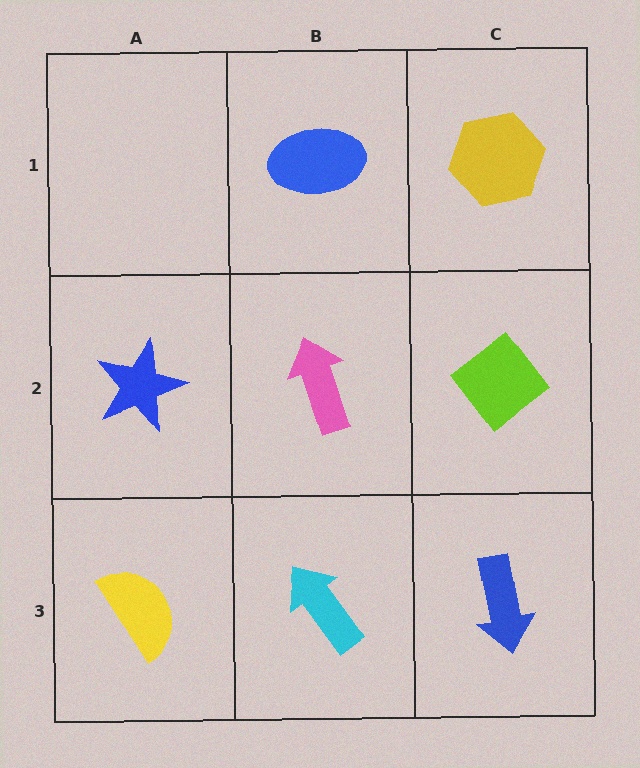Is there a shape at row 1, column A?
No, that cell is empty.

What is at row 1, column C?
A yellow hexagon.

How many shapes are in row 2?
3 shapes.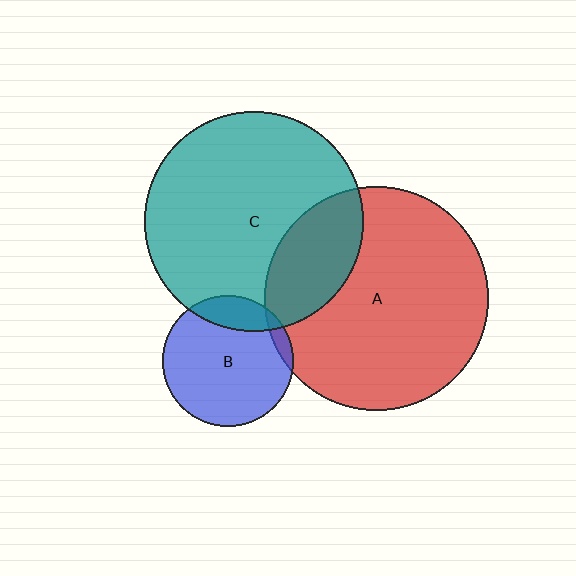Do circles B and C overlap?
Yes.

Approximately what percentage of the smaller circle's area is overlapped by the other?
Approximately 15%.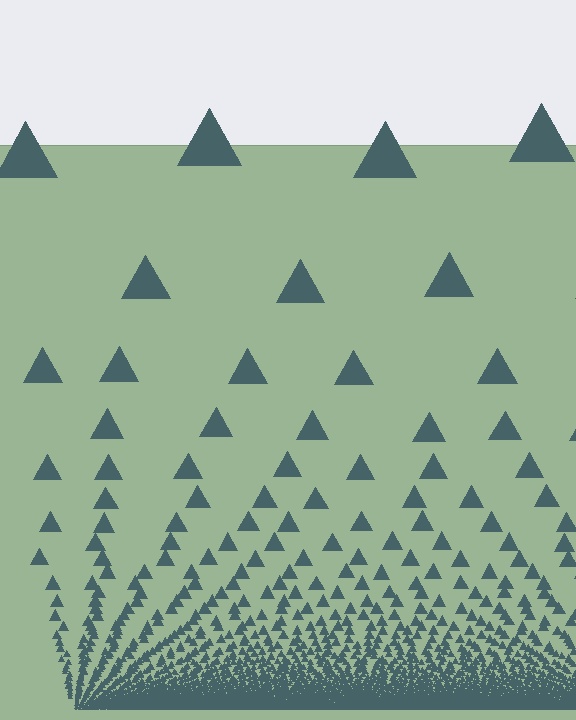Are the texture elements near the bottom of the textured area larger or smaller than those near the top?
Smaller. The gradient is inverted — elements near the bottom are smaller and denser.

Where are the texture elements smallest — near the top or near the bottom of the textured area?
Near the bottom.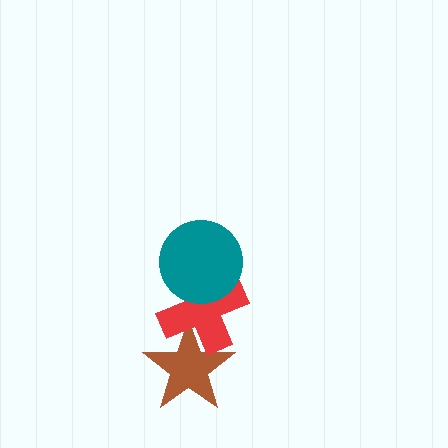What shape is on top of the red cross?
The teal circle is on top of the red cross.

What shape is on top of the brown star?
The red cross is on top of the brown star.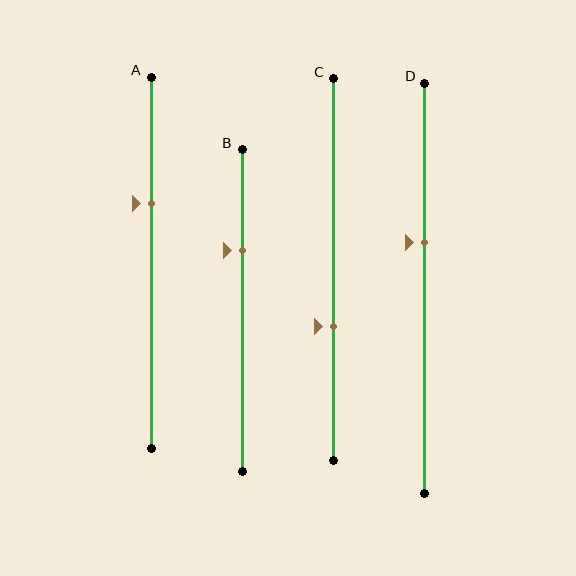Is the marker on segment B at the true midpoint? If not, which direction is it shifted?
No, the marker on segment B is shifted upward by about 19% of the segment length.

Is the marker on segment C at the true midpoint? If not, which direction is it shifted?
No, the marker on segment C is shifted downward by about 15% of the segment length.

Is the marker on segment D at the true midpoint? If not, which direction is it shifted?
No, the marker on segment D is shifted upward by about 11% of the segment length.